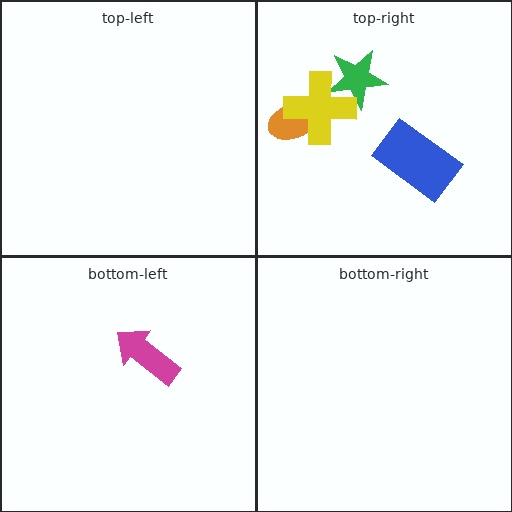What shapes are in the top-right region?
The orange ellipse, the green star, the blue rectangle, the yellow cross.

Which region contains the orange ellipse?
The top-right region.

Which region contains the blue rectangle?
The top-right region.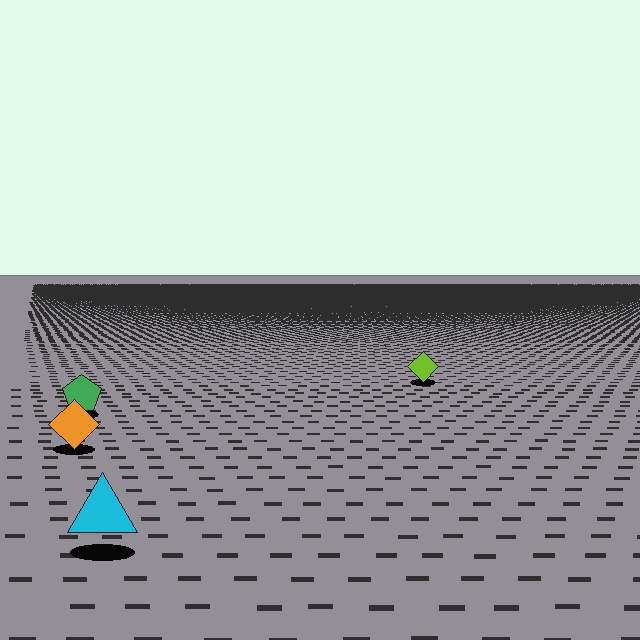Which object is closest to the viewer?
The cyan triangle is closest. The texture marks near it are larger and more spread out.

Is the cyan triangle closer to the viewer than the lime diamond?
Yes. The cyan triangle is closer — you can tell from the texture gradient: the ground texture is coarser near it.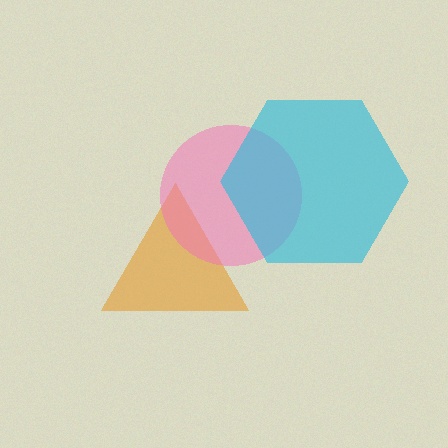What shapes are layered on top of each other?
The layered shapes are: an orange triangle, a pink circle, a cyan hexagon.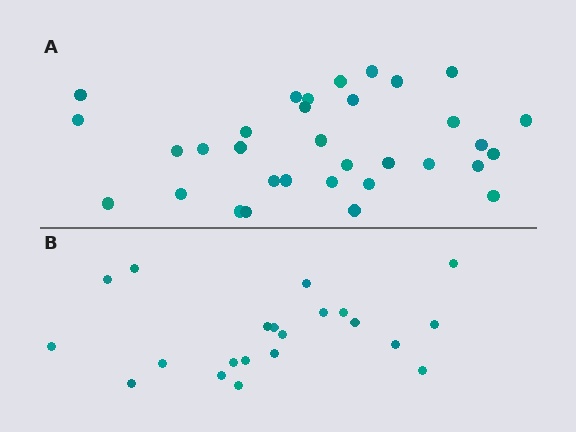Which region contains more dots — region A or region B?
Region A (the top region) has more dots.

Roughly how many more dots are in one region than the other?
Region A has roughly 12 or so more dots than region B.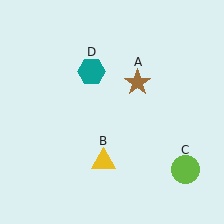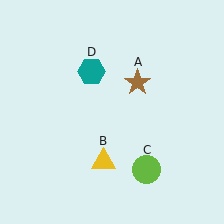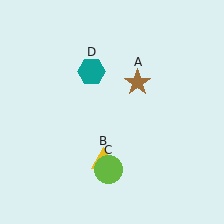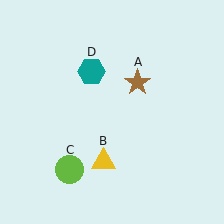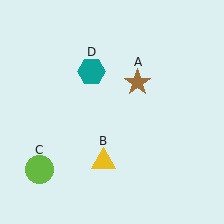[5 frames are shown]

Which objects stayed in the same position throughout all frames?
Brown star (object A) and yellow triangle (object B) and teal hexagon (object D) remained stationary.